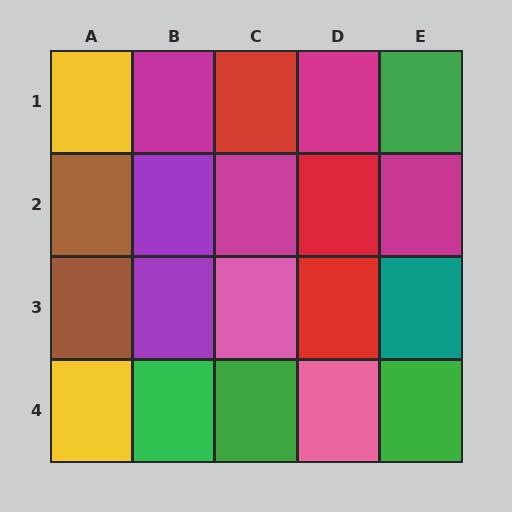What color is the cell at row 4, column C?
Green.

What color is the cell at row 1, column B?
Magenta.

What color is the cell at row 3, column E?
Teal.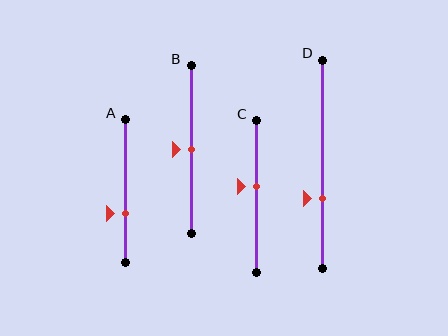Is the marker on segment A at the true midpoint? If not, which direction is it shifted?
No, the marker on segment A is shifted downward by about 15% of the segment length.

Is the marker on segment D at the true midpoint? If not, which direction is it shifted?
No, the marker on segment D is shifted downward by about 16% of the segment length.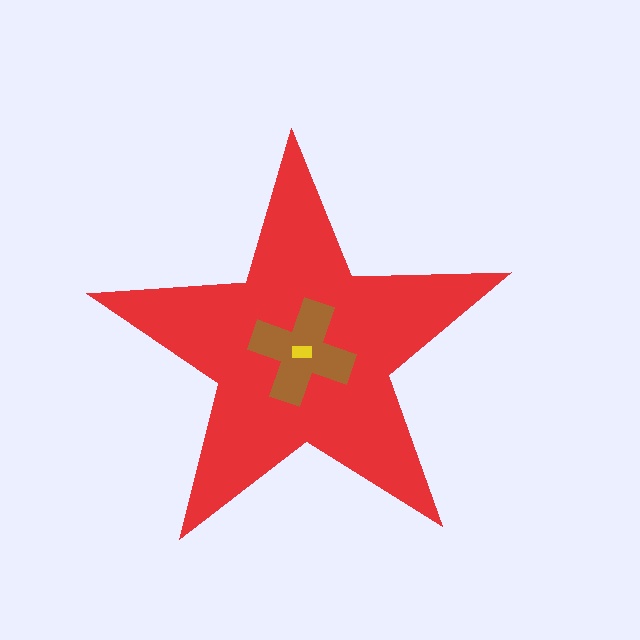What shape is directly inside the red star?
The brown cross.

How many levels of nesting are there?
3.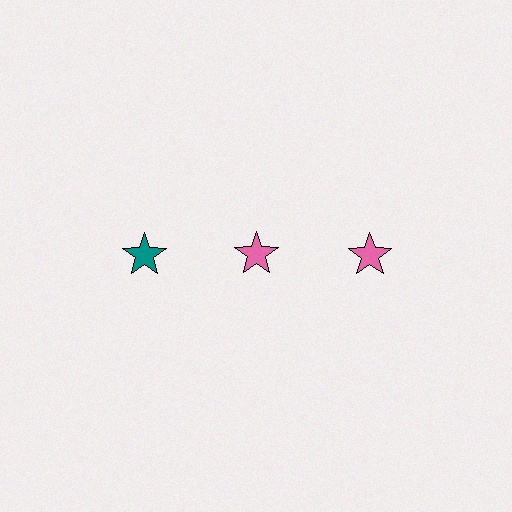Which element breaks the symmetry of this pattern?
The teal star in the top row, leftmost column breaks the symmetry. All other shapes are pink stars.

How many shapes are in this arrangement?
There are 3 shapes arranged in a grid pattern.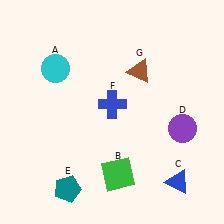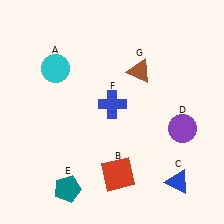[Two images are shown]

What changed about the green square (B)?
In Image 1, B is green. In Image 2, it changed to red.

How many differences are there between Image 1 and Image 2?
There is 1 difference between the two images.